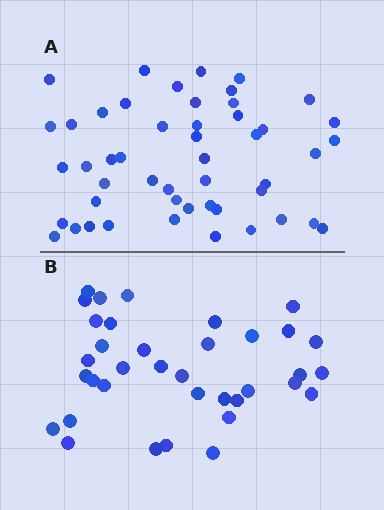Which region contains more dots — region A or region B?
Region A (the top region) has more dots.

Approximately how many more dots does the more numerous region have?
Region A has approximately 15 more dots than region B.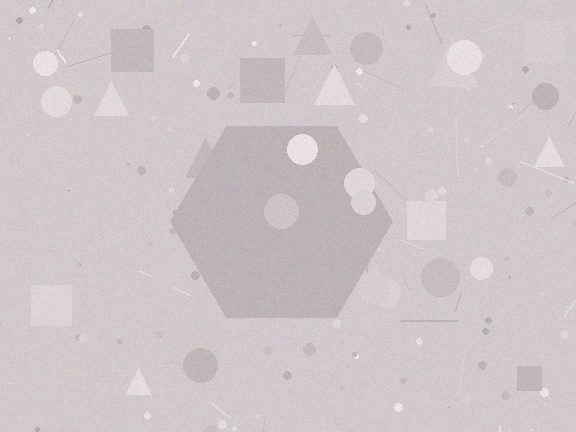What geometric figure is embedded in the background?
A hexagon is embedded in the background.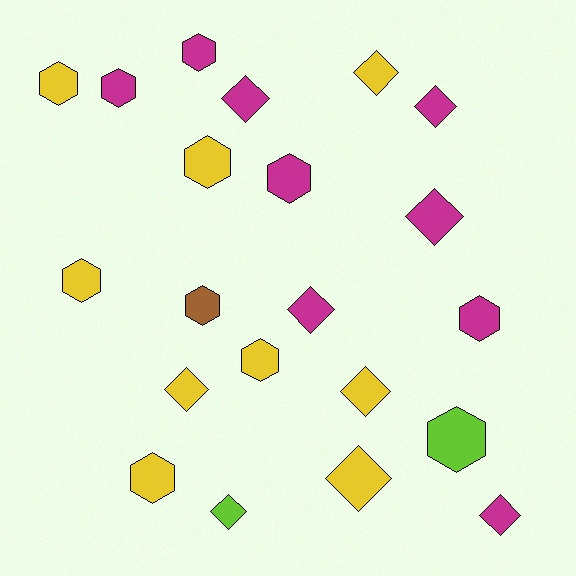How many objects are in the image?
There are 21 objects.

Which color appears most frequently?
Magenta, with 9 objects.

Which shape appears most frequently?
Hexagon, with 11 objects.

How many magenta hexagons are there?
There are 4 magenta hexagons.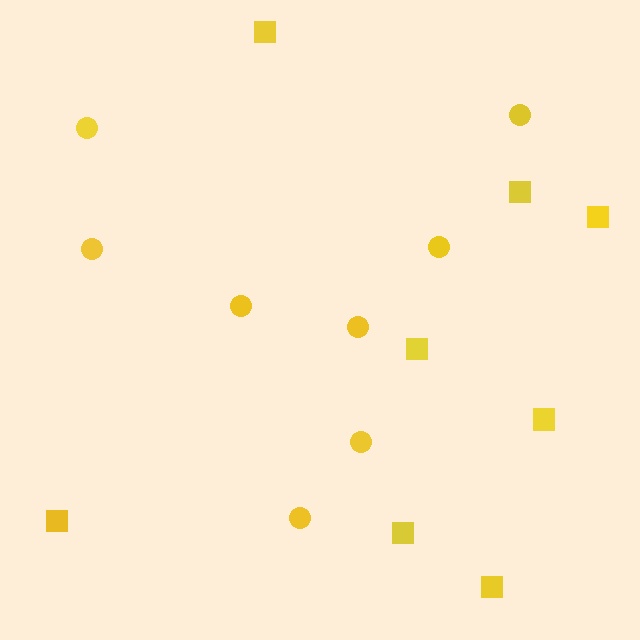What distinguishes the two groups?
There are 2 groups: one group of circles (8) and one group of squares (8).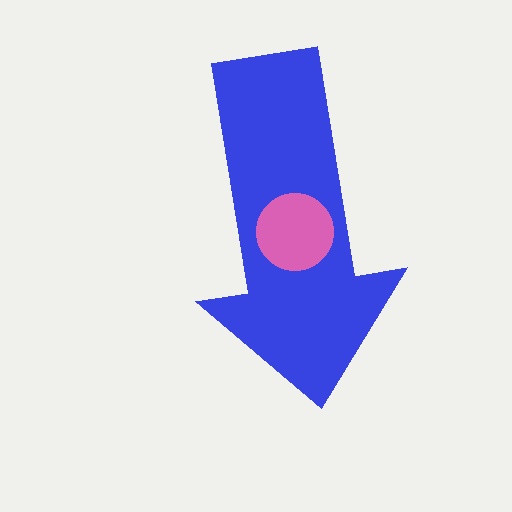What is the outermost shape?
The blue arrow.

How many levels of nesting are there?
2.